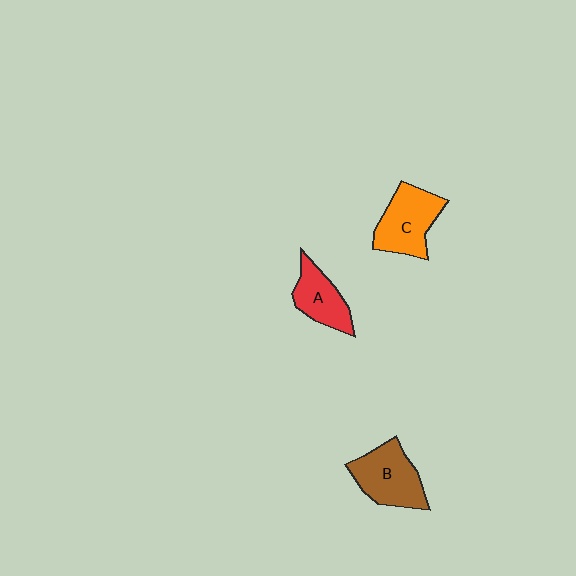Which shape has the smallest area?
Shape A (red).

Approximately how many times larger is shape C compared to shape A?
Approximately 1.3 times.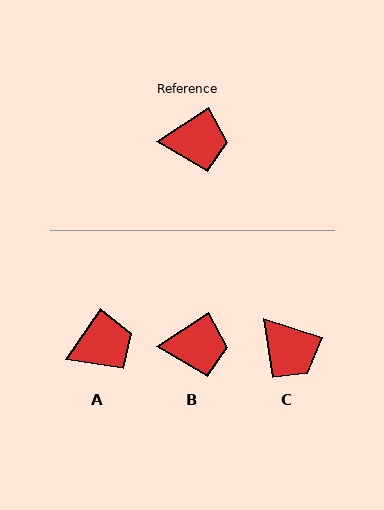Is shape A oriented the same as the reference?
No, it is off by about 22 degrees.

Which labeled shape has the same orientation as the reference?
B.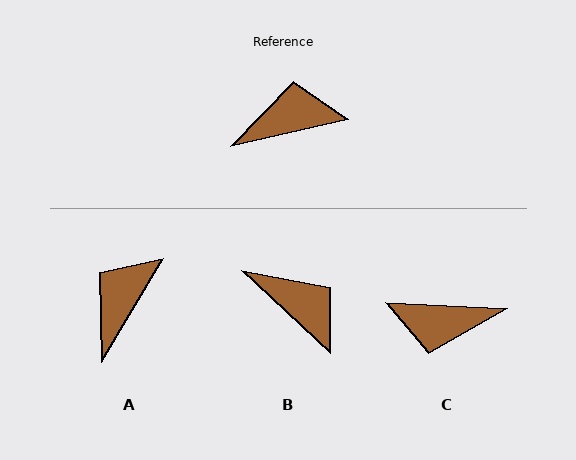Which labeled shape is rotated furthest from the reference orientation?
C, about 165 degrees away.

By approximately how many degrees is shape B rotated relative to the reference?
Approximately 55 degrees clockwise.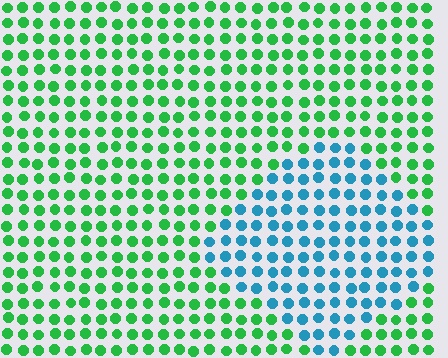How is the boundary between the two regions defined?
The boundary is defined purely by a slight shift in hue (about 63 degrees). Spacing, size, and orientation are identical on both sides.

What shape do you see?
I see a diamond.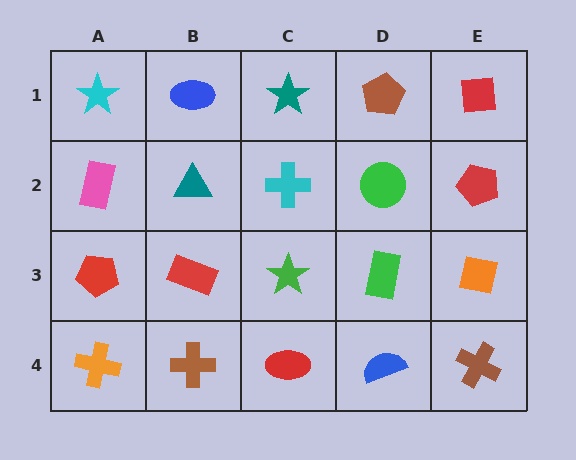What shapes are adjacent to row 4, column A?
A red pentagon (row 3, column A), a brown cross (row 4, column B).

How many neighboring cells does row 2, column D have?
4.